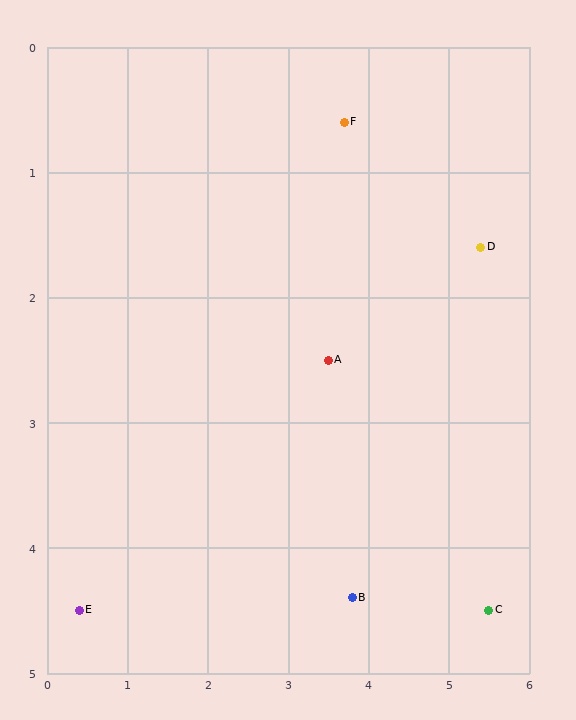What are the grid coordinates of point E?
Point E is at approximately (0.4, 4.5).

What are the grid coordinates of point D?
Point D is at approximately (5.4, 1.6).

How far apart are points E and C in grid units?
Points E and C are about 5.1 grid units apart.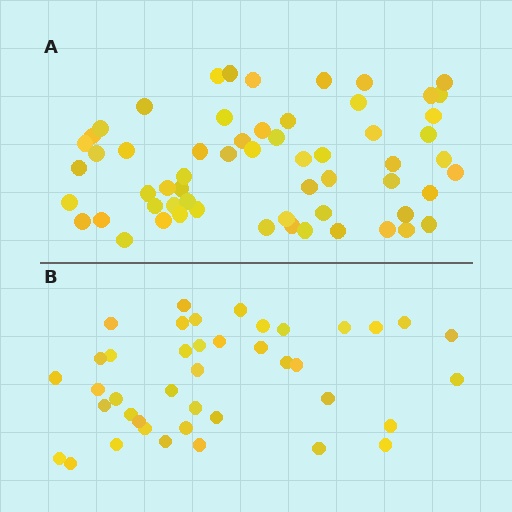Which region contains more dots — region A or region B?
Region A (the top region) has more dots.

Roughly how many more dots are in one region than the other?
Region A has approximately 20 more dots than region B.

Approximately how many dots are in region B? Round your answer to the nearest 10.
About 40 dots. (The exact count is 41, which rounds to 40.)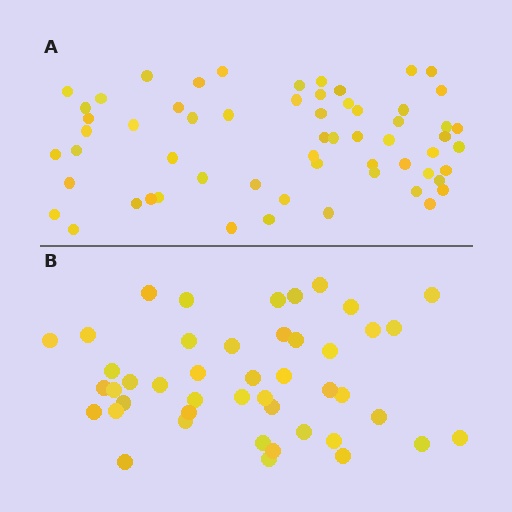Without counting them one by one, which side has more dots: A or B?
Region A (the top region) has more dots.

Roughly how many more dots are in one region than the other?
Region A has approximately 15 more dots than region B.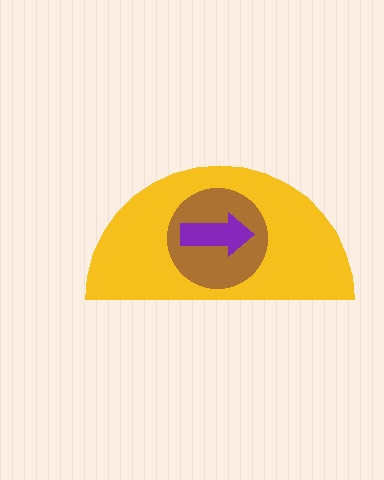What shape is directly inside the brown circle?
The purple arrow.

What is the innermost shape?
The purple arrow.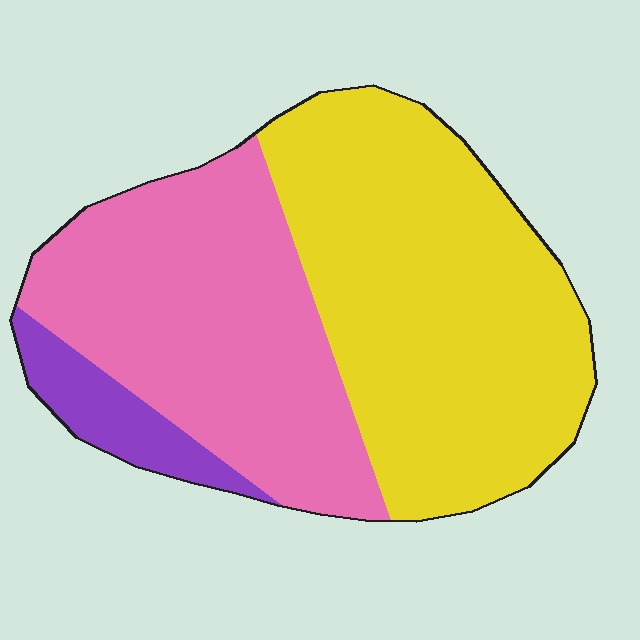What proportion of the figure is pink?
Pink covers roughly 40% of the figure.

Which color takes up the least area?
Purple, at roughly 10%.